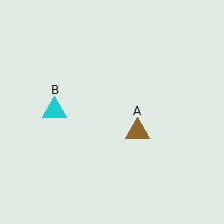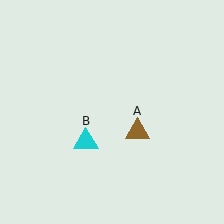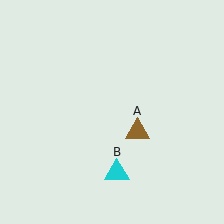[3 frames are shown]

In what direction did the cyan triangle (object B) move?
The cyan triangle (object B) moved down and to the right.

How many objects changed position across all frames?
1 object changed position: cyan triangle (object B).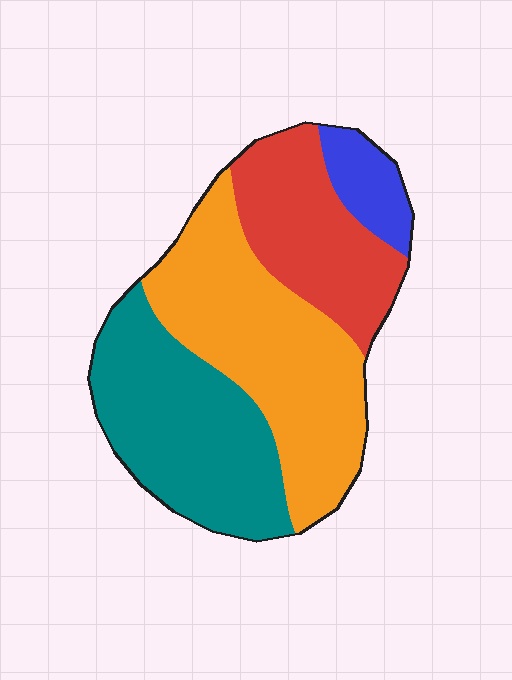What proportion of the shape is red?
Red takes up between a sixth and a third of the shape.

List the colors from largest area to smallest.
From largest to smallest: orange, teal, red, blue.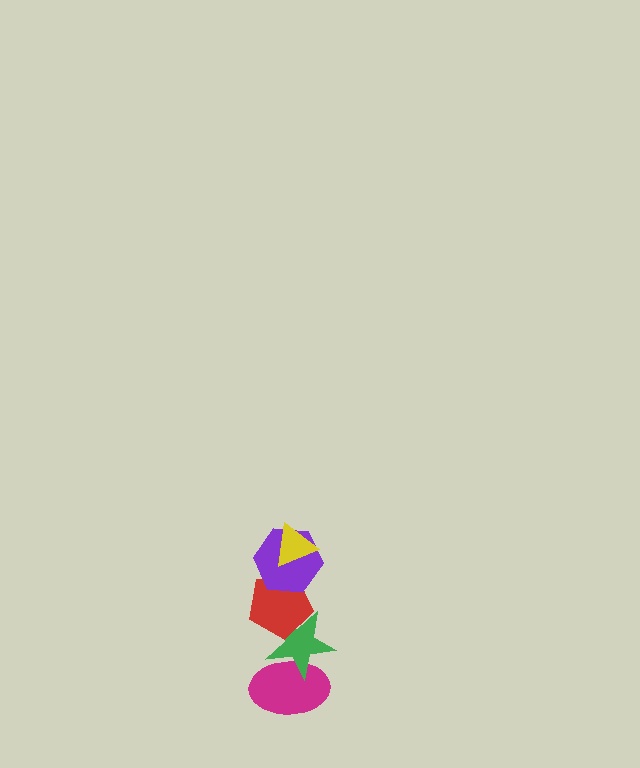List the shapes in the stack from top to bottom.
From top to bottom: the yellow triangle, the purple hexagon, the red pentagon, the green star, the magenta ellipse.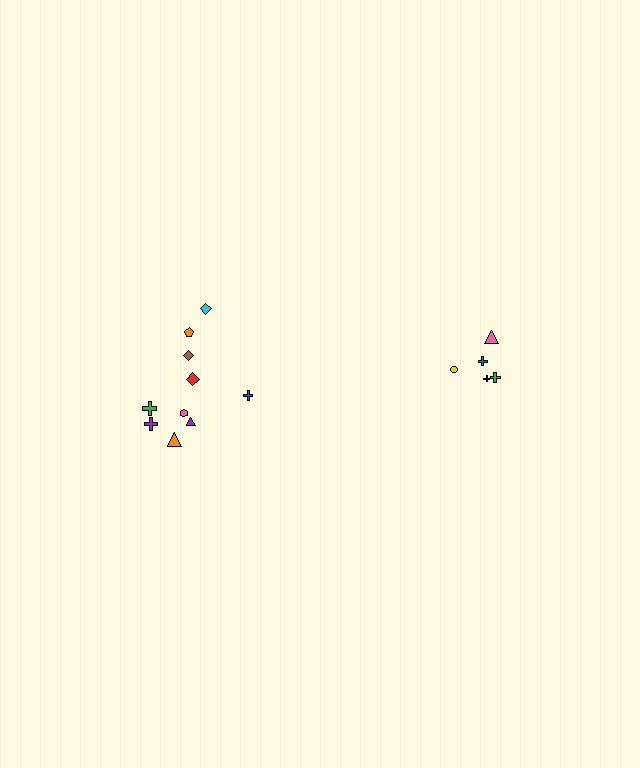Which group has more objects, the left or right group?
The left group.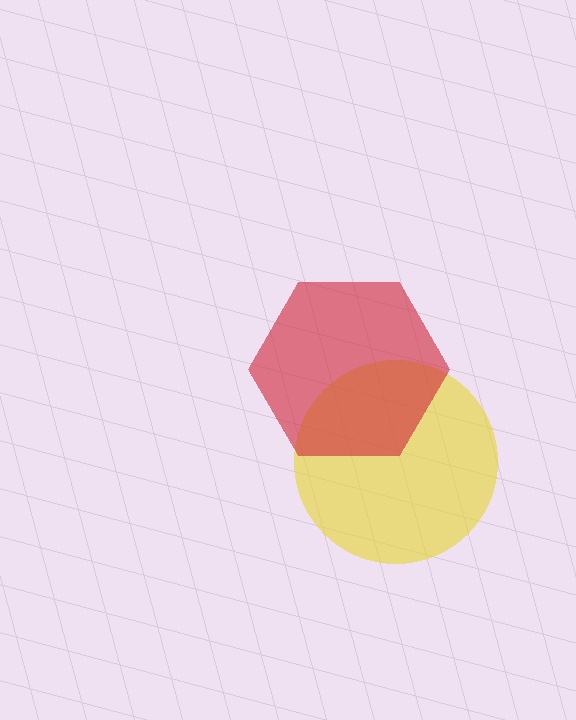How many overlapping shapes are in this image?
There are 2 overlapping shapes in the image.